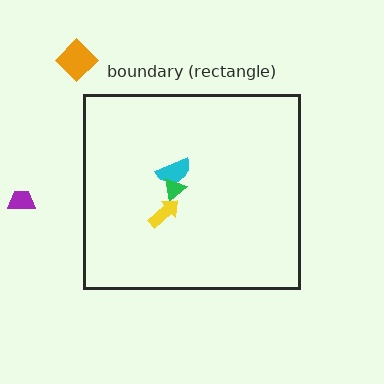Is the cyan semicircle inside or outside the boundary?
Inside.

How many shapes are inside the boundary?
3 inside, 2 outside.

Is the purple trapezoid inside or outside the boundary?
Outside.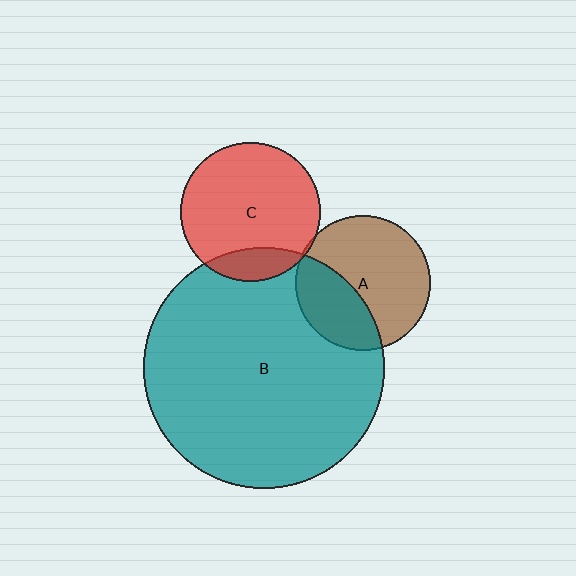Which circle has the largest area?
Circle B (teal).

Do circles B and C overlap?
Yes.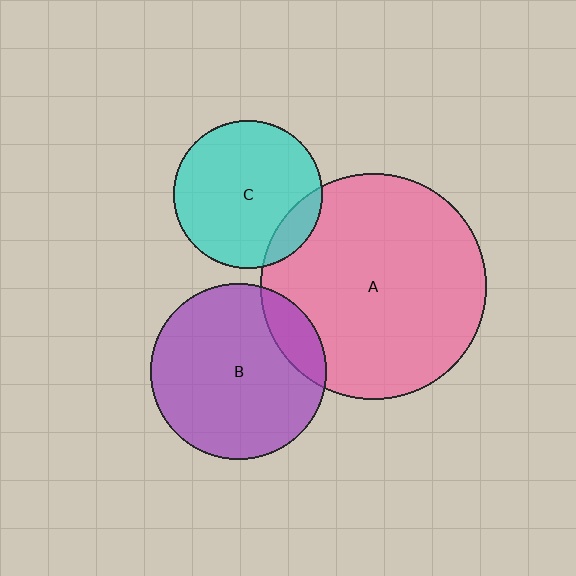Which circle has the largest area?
Circle A (pink).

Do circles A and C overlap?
Yes.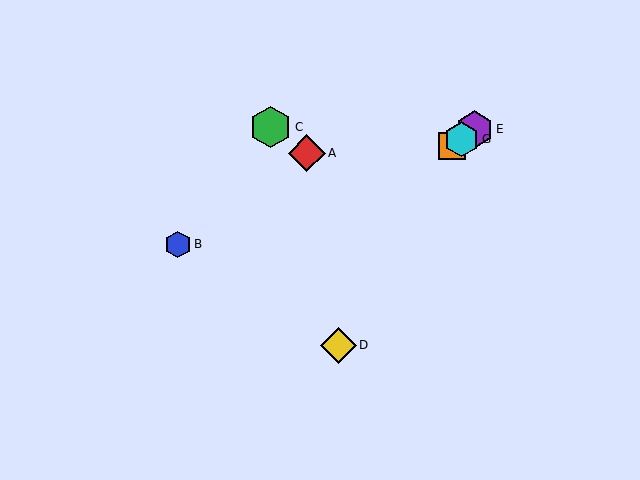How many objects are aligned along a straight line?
3 objects (E, F, G) are aligned along a straight line.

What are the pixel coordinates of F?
Object F is at (452, 146).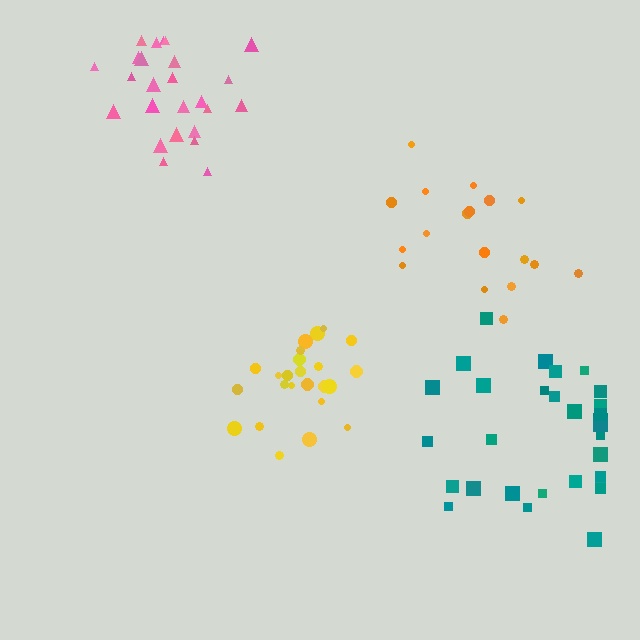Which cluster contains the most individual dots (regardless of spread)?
Teal (31).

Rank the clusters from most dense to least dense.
yellow, pink, teal, orange.